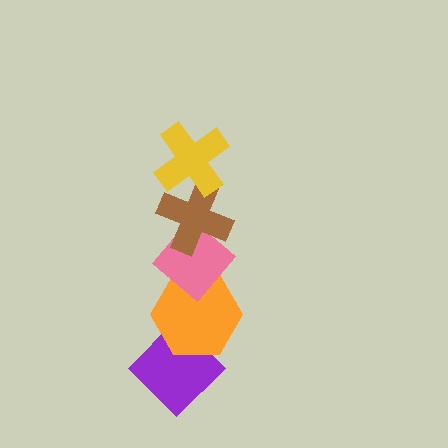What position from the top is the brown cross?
The brown cross is 2nd from the top.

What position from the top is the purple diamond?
The purple diamond is 5th from the top.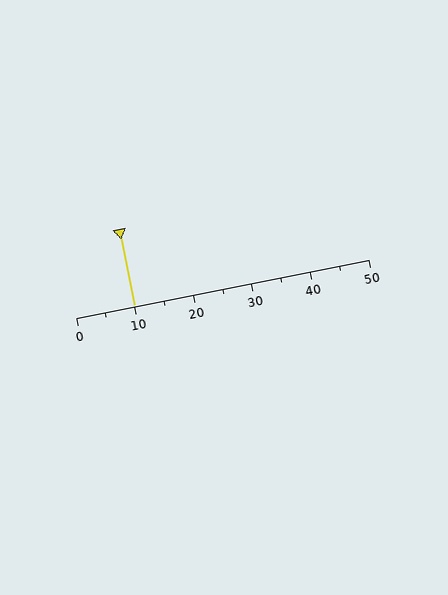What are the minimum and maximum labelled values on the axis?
The axis runs from 0 to 50.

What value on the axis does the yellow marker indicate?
The marker indicates approximately 10.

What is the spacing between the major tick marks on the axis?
The major ticks are spaced 10 apart.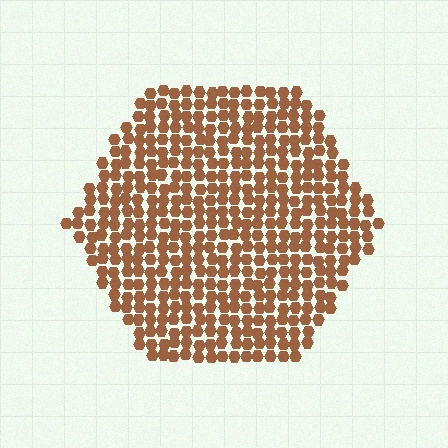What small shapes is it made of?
It is made of small hexagons.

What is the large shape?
The large shape is a hexagon.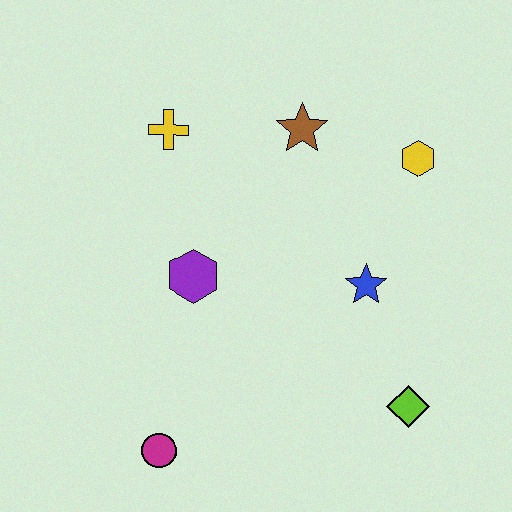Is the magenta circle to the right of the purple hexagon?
No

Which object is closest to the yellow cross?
The brown star is closest to the yellow cross.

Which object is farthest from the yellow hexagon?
The magenta circle is farthest from the yellow hexagon.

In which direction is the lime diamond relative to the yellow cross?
The lime diamond is below the yellow cross.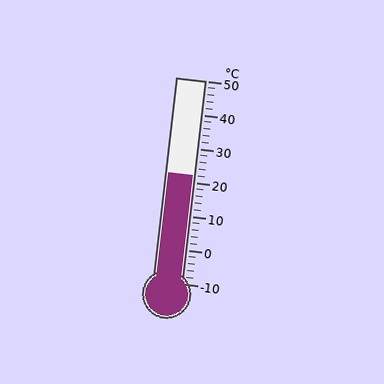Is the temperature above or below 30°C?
The temperature is below 30°C.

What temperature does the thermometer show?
The thermometer shows approximately 22°C.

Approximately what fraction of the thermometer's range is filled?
The thermometer is filled to approximately 55% of its range.